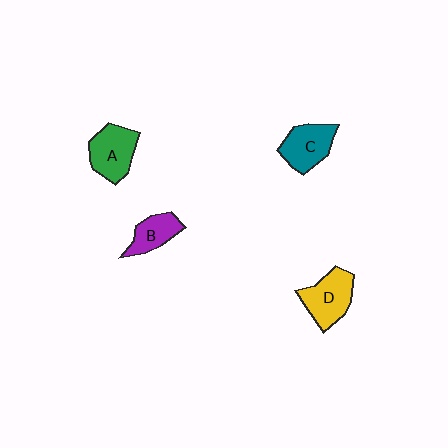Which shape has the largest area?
Shape D (yellow).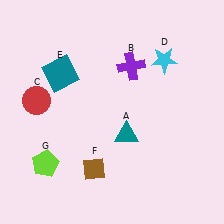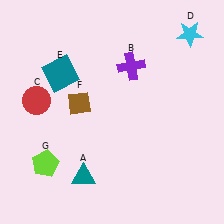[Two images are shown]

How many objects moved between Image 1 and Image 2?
3 objects moved between the two images.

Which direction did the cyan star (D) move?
The cyan star (D) moved up.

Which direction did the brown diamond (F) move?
The brown diamond (F) moved up.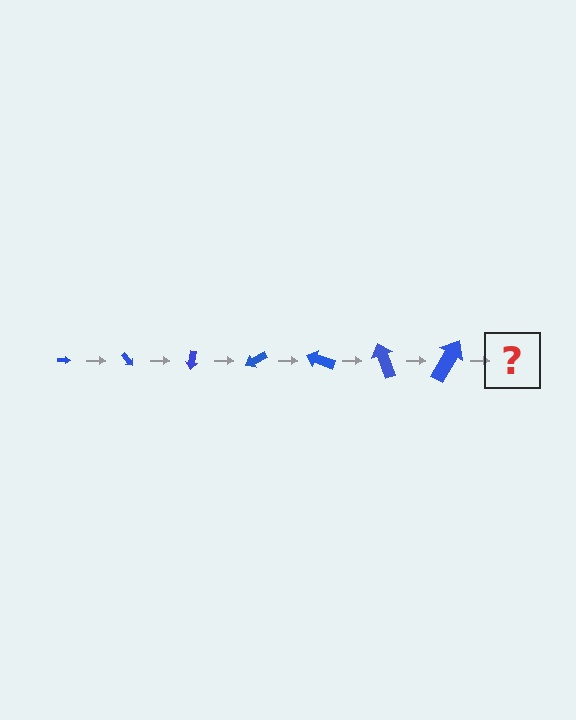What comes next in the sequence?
The next element should be an arrow, larger than the previous one and rotated 350 degrees from the start.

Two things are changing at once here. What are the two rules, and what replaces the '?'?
The two rules are that the arrow grows larger each step and it rotates 50 degrees each step. The '?' should be an arrow, larger than the previous one and rotated 350 degrees from the start.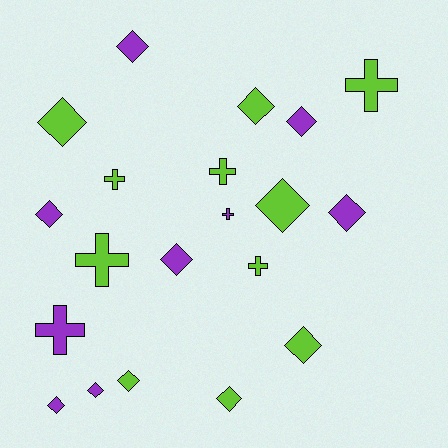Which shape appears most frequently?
Diamond, with 13 objects.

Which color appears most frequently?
Lime, with 11 objects.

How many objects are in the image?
There are 20 objects.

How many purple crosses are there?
There are 2 purple crosses.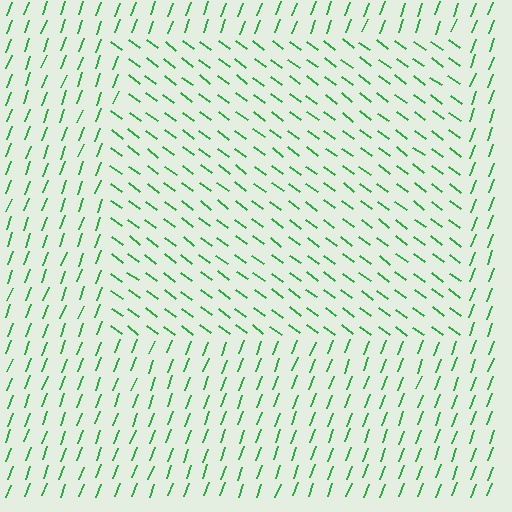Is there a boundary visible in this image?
Yes, there is a texture boundary formed by a change in line orientation.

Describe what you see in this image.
The image is filled with small green line segments. A rectangle region in the image has lines oriented differently from the surrounding lines, creating a visible texture boundary.